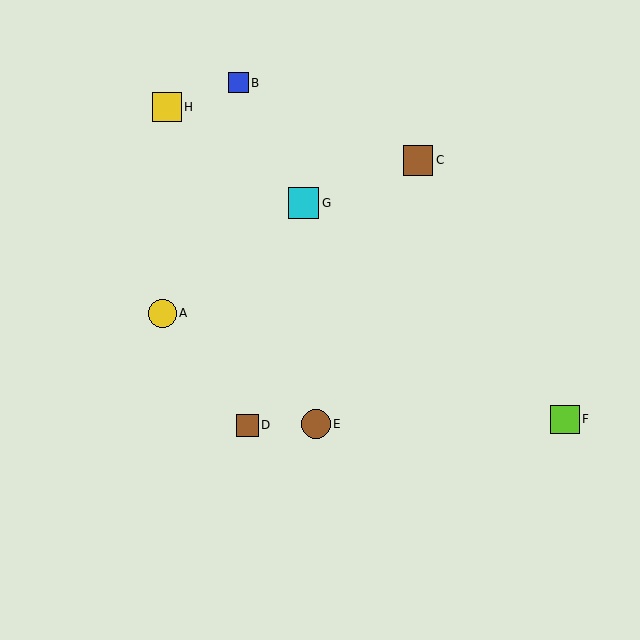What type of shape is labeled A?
Shape A is a yellow circle.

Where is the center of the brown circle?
The center of the brown circle is at (316, 424).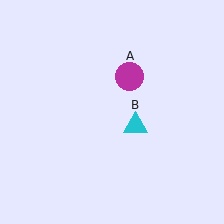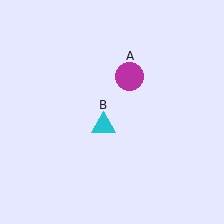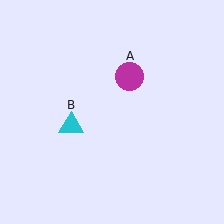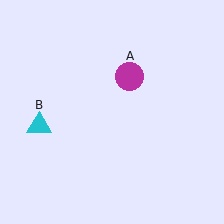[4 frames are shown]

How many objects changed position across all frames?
1 object changed position: cyan triangle (object B).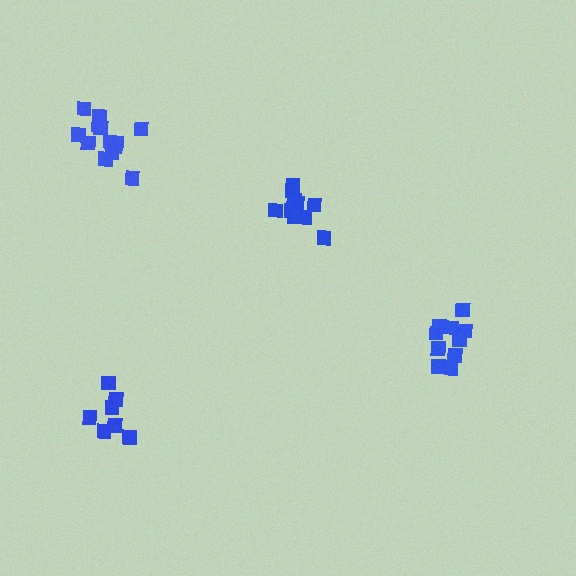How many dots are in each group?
Group 1: 13 dots, Group 2: 10 dots, Group 3: 10 dots, Group 4: 7 dots (40 total).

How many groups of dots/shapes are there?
There are 4 groups.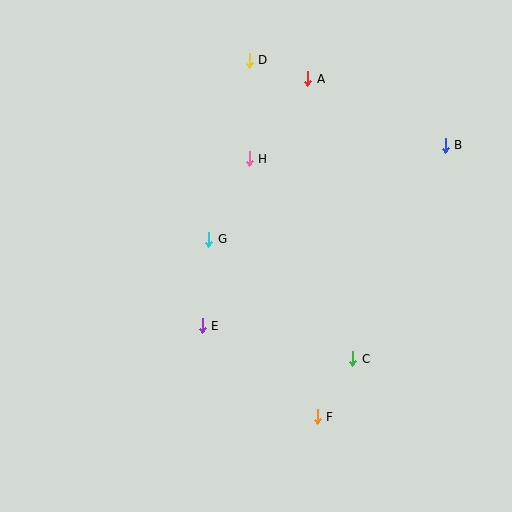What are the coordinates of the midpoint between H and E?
The midpoint between H and E is at (226, 242).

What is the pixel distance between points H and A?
The distance between H and A is 99 pixels.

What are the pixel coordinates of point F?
Point F is at (317, 417).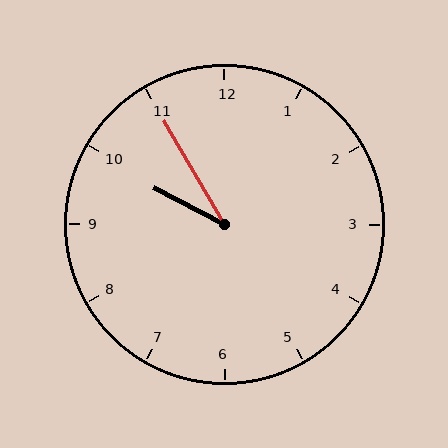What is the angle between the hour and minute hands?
Approximately 32 degrees.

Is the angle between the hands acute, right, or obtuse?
It is acute.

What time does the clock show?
9:55.